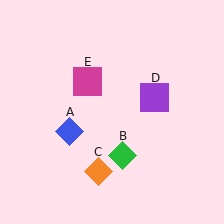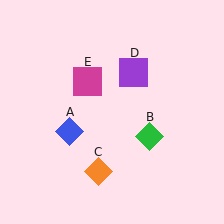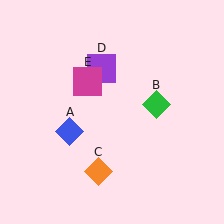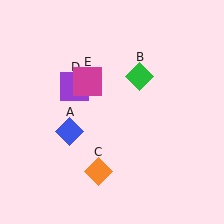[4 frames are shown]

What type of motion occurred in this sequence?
The green diamond (object B), purple square (object D) rotated counterclockwise around the center of the scene.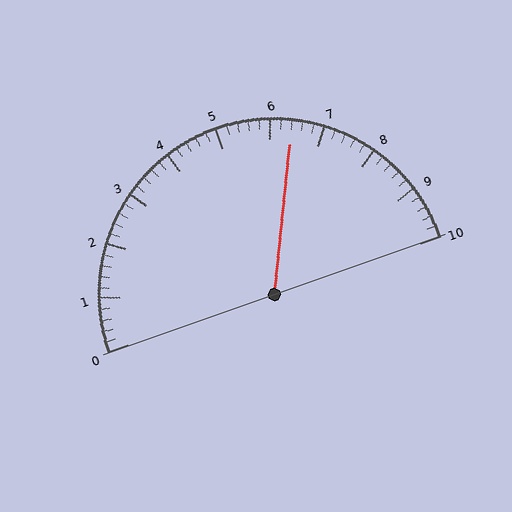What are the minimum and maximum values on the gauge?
The gauge ranges from 0 to 10.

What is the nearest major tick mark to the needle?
The nearest major tick mark is 6.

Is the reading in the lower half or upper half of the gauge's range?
The reading is in the upper half of the range (0 to 10).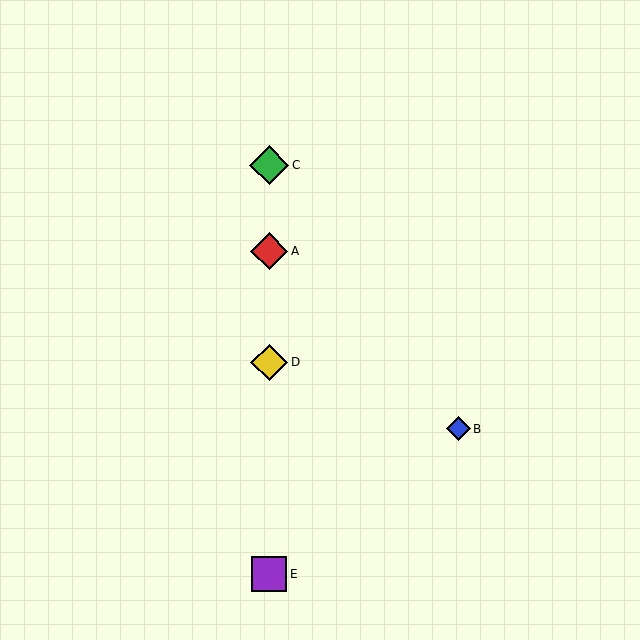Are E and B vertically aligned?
No, E is at x≈269 and B is at x≈458.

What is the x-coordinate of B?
Object B is at x≈458.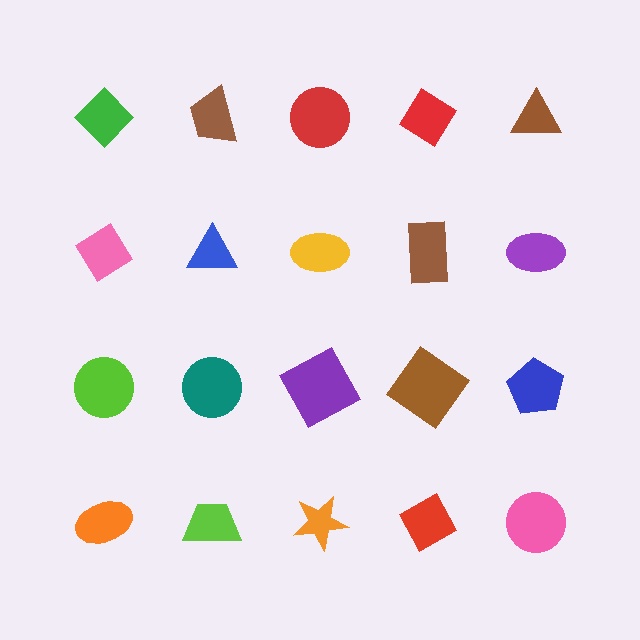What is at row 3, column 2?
A teal circle.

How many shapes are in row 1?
5 shapes.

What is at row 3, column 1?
A lime circle.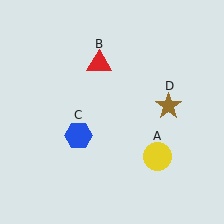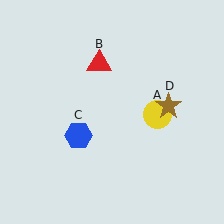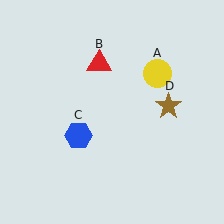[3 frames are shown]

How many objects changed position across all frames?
1 object changed position: yellow circle (object A).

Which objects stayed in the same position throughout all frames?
Red triangle (object B) and blue hexagon (object C) and brown star (object D) remained stationary.